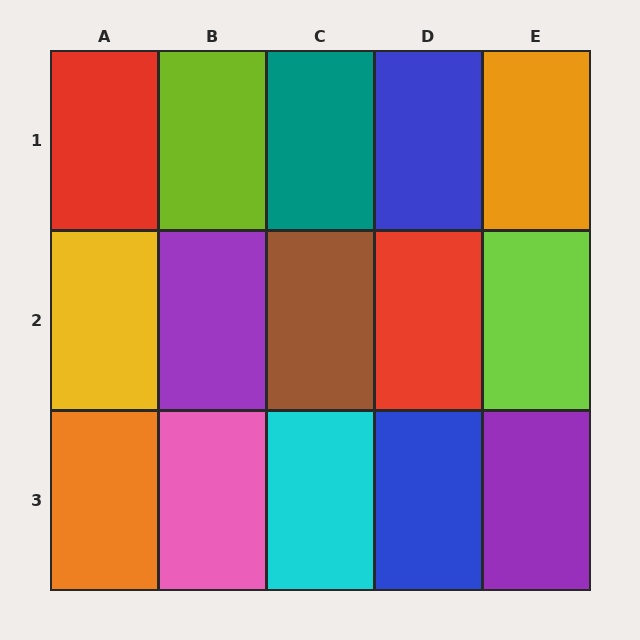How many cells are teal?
1 cell is teal.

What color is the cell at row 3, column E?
Purple.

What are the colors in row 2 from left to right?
Yellow, purple, brown, red, lime.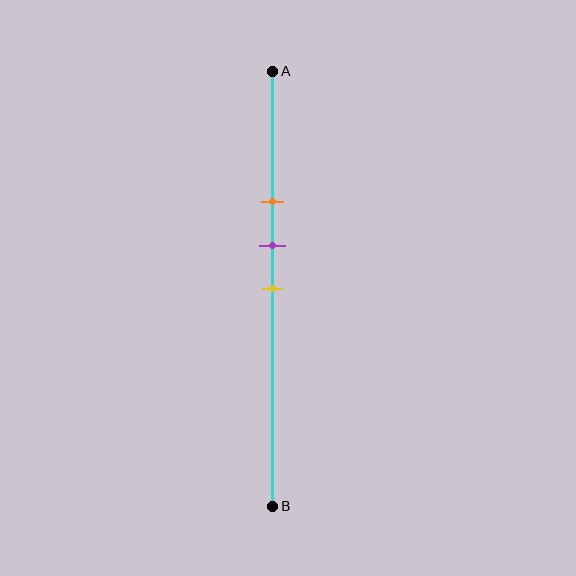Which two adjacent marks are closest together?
The purple and yellow marks are the closest adjacent pair.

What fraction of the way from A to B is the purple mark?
The purple mark is approximately 40% (0.4) of the way from A to B.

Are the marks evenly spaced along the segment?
Yes, the marks are approximately evenly spaced.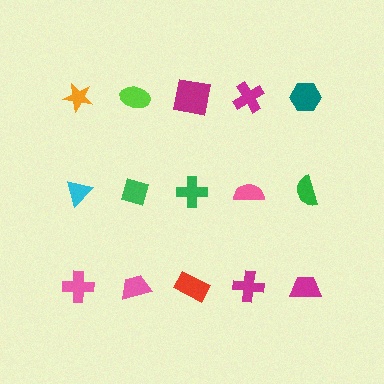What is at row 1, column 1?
An orange star.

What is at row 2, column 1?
A cyan triangle.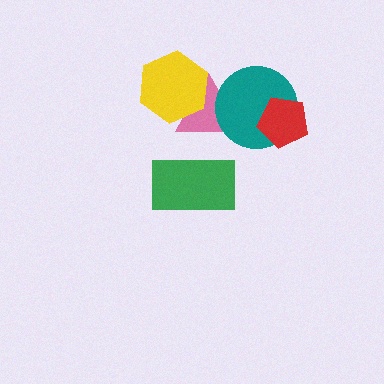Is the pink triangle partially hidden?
Yes, it is partially covered by another shape.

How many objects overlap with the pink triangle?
2 objects overlap with the pink triangle.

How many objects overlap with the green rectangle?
0 objects overlap with the green rectangle.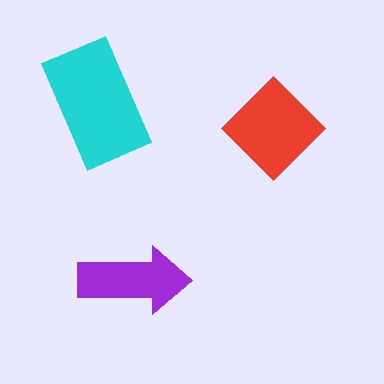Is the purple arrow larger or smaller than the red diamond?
Smaller.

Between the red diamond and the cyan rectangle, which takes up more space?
The cyan rectangle.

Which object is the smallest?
The purple arrow.